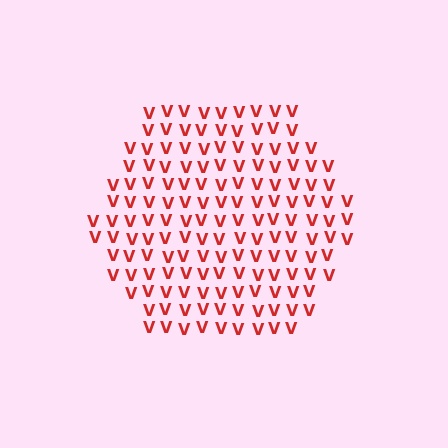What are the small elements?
The small elements are letter V's.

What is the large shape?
The large shape is a hexagon.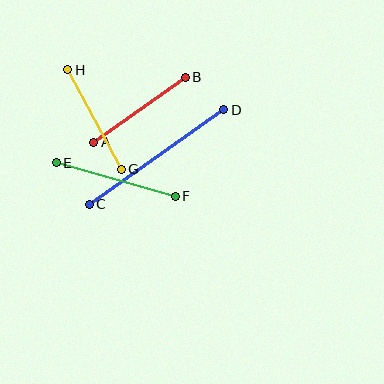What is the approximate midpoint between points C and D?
The midpoint is at approximately (156, 157) pixels.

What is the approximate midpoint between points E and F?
The midpoint is at approximately (116, 180) pixels.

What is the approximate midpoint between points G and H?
The midpoint is at approximately (95, 120) pixels.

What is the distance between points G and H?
The distance is approximately 113 pixels.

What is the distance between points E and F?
The distance is approximately 124 pixels.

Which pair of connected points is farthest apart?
Points C and D are farthest apart.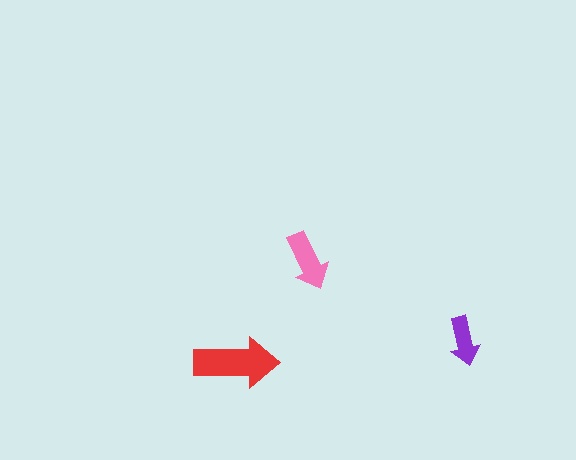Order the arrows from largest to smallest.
the red one, the pink one, the purple one.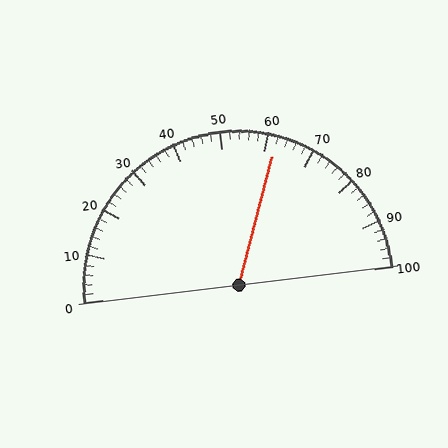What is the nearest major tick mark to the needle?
The nearest major tick mark is 60.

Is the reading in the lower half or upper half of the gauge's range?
The reading is in the upper half of the range (0 to 100).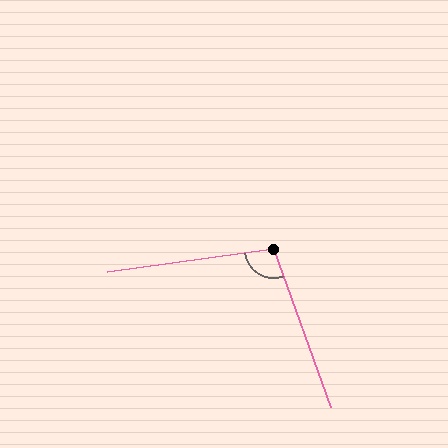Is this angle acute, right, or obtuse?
It is obtuse.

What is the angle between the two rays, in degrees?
Approximately 102 degrees.